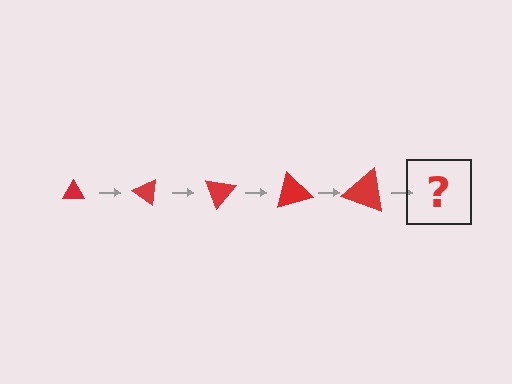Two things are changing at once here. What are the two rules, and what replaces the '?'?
The two rules are that the triangle grows larger each step and it rotates 35 degrees each step. The '?' should be a triangle, larger than the previous one and rotated 175 degrees from the start.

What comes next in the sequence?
The next element should be a triangle, larger than the previous one and rotated 175 degrees from the start.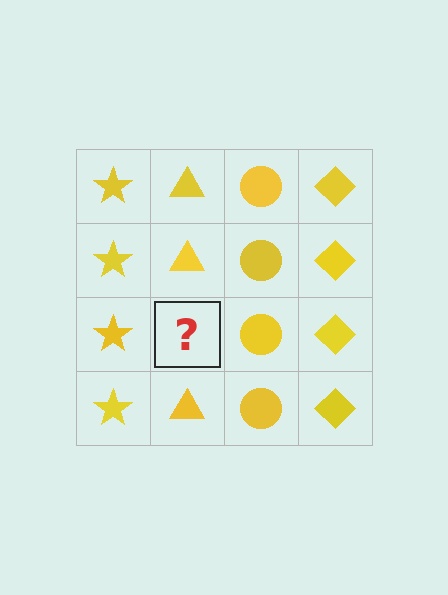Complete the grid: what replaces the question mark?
The question mark should be replaced with a yellow triangle.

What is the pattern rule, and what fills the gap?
The rule is that each column has a consistent shape. The gap should be filled with a yellow triangle.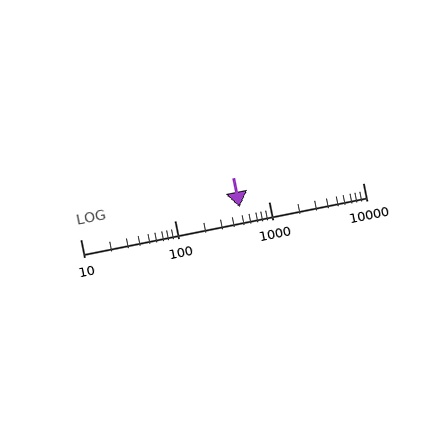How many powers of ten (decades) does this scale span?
The scale spans 3 decades, from 10 to 10000.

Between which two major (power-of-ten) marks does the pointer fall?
The pointer is between 100 and 1000.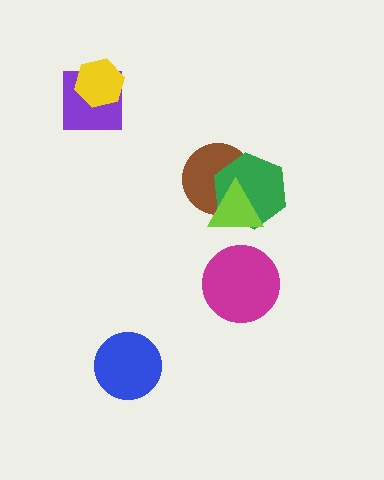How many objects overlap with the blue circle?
0 objects overlap with the blue circle.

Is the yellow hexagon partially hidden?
No, no other shape covers it.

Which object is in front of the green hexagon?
The lime triangle is in front of the green hexagon.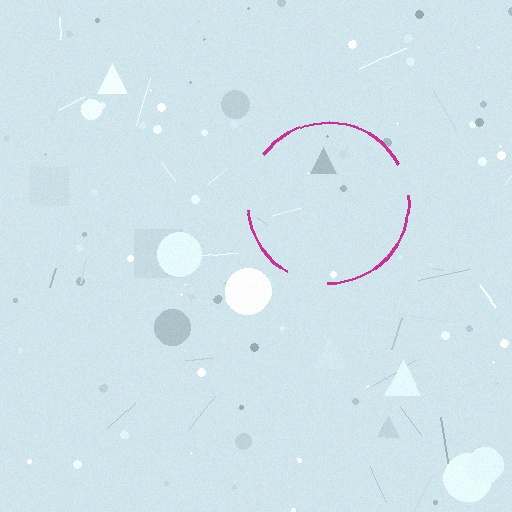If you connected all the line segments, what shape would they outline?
They would outline a circle.